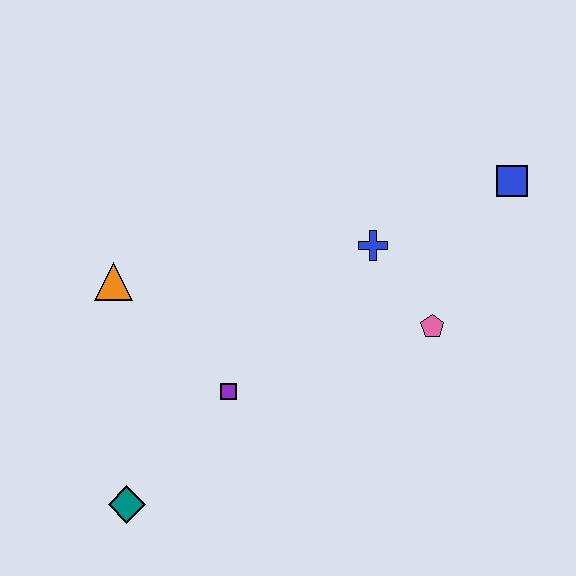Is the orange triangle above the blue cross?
No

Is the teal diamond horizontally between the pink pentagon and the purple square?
No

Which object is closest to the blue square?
The blue cross is closest to the blue square.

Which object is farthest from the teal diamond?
The blue square is farthest from the teal diamond.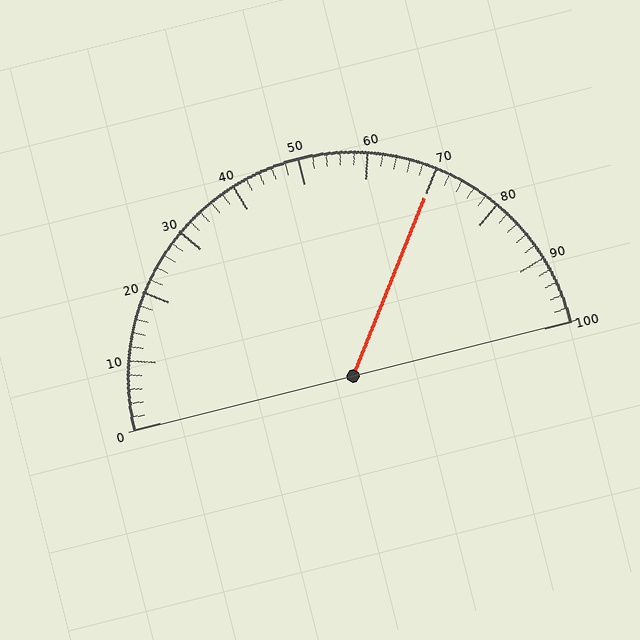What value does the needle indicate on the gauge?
The needle indicates approximately 70.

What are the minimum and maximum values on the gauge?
The gauge ranges from 0 to 100.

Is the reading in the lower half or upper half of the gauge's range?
The reading is in the upper half of the range (0 to 100).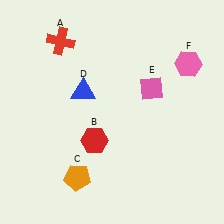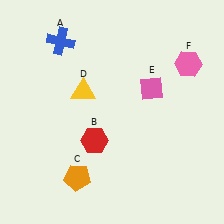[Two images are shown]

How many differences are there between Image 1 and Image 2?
There are 2 differences between the two images.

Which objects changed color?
A changed from red to blue. D changed from blue to yellow.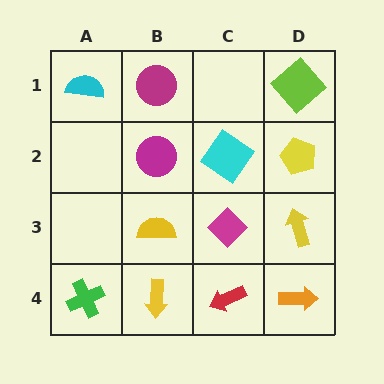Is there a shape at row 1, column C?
No, that cell is empty.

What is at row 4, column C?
A red arrow.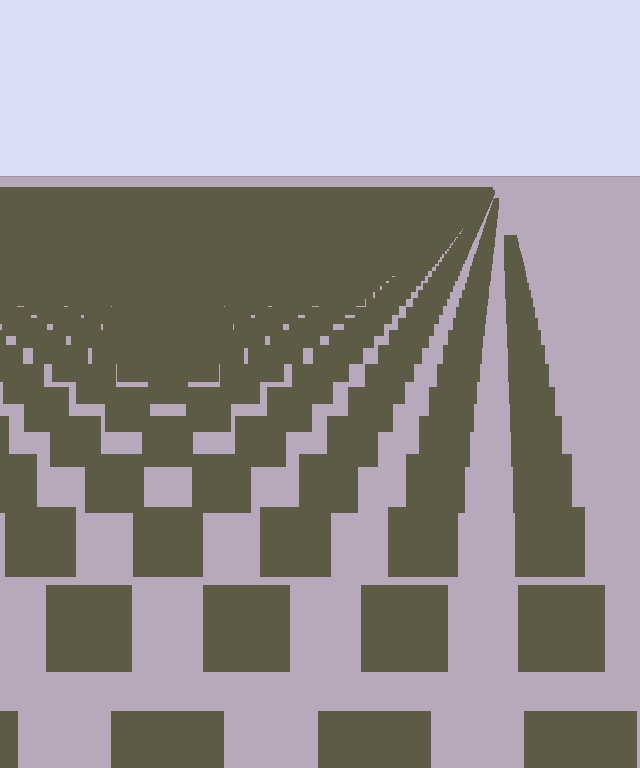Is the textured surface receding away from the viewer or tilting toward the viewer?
The surface is receding away from the viewer. Texture elements get smaller and denser toward the top.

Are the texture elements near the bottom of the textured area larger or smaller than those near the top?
Larger. Near the bottom, elements are closer to the viewer and appear at a bigger on-screen size.